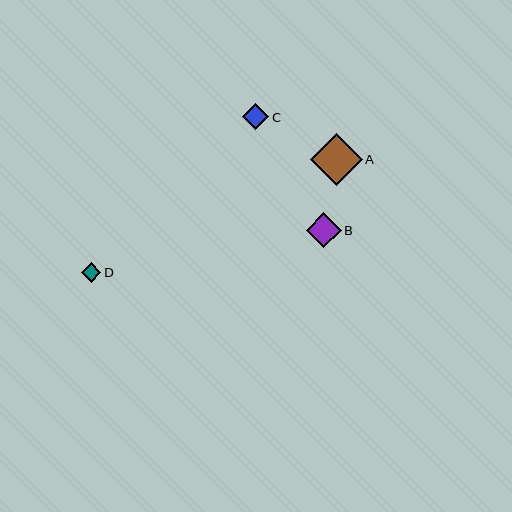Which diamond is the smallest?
Diamond D is the smallest with a size of approximately 19 pixels.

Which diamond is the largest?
Diamond A is the largest with a size of approximately 52 pixels.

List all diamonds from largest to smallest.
From largest to smallest: A, B, C, D.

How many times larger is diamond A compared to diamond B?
Diamond A is approximately 1.5 times the size of diamond B.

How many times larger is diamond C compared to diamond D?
Diamond C is approximately 1.3 times the size of diamond D.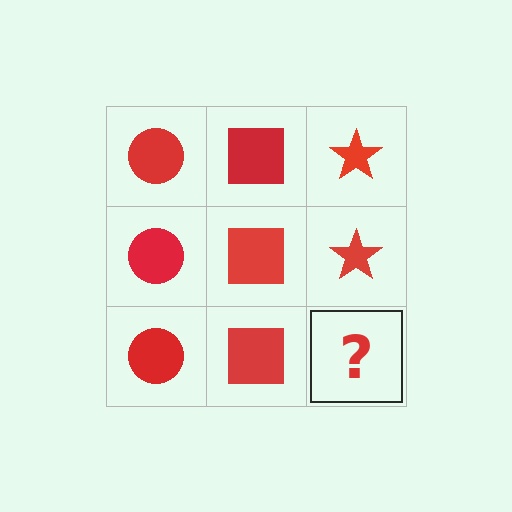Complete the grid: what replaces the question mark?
The question mark should be replaced with a red star.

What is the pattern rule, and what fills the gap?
The rule is that each column has a consistent shape. The gap should be filled with a red star.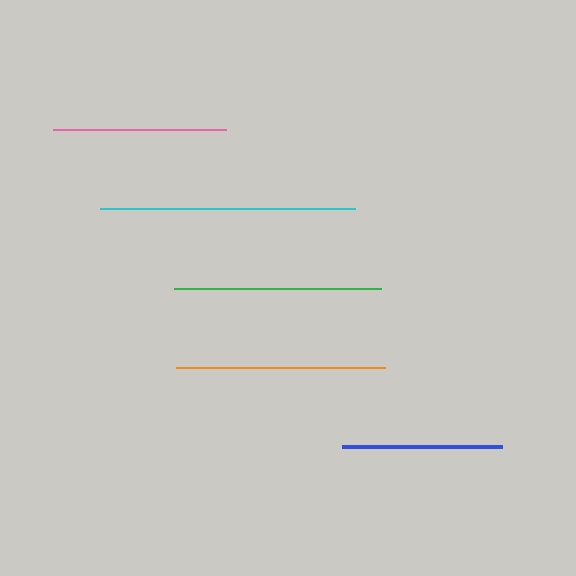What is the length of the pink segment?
The pink segment is approximately 173 pixels long.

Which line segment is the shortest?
The blue line is the shortest at approximately 160 pixels.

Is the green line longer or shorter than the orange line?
The orange line is longer than the green line.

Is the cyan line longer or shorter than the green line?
The cyan line is longer than the green line.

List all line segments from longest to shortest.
From longest to shortest: cyan, orange, green, pink, blue.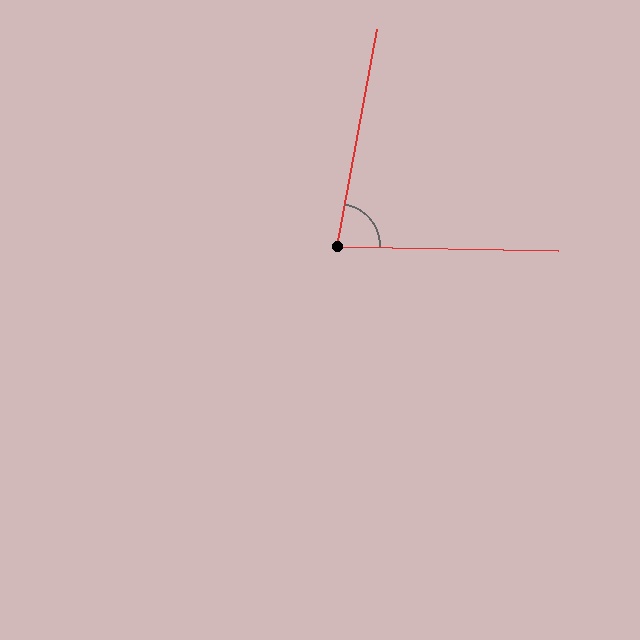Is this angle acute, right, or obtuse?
It is acute.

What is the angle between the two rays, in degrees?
Approximately 81 degrees.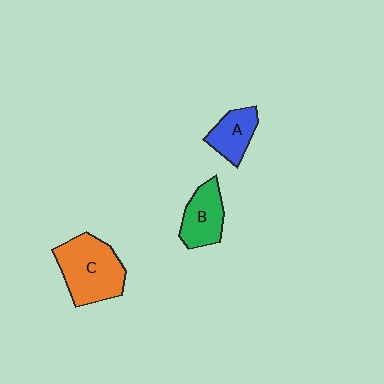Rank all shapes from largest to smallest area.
From largest to smallest: C (orange), B (green), A (blue).